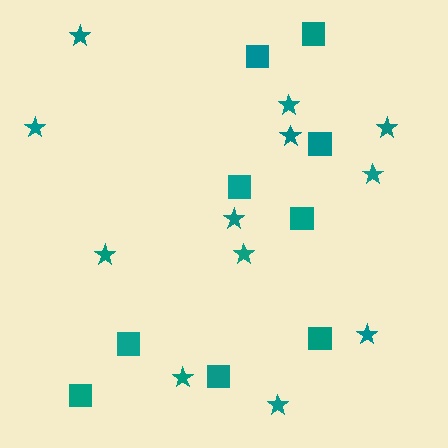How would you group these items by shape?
There are 2 groups: one group of squares (9) and one group of stars (12).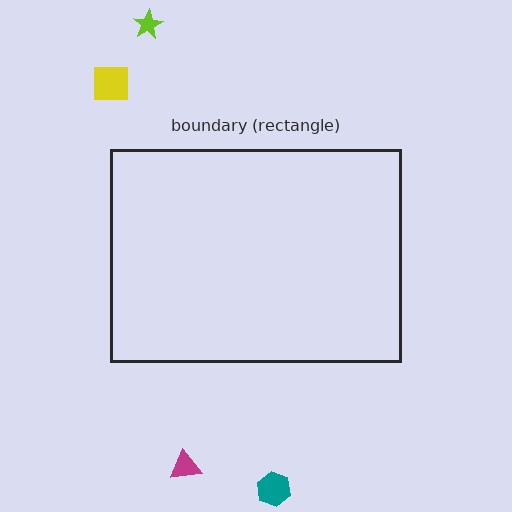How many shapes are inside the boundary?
0 inside, 4 outside.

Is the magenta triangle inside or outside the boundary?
Outside.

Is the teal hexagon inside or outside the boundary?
Outside.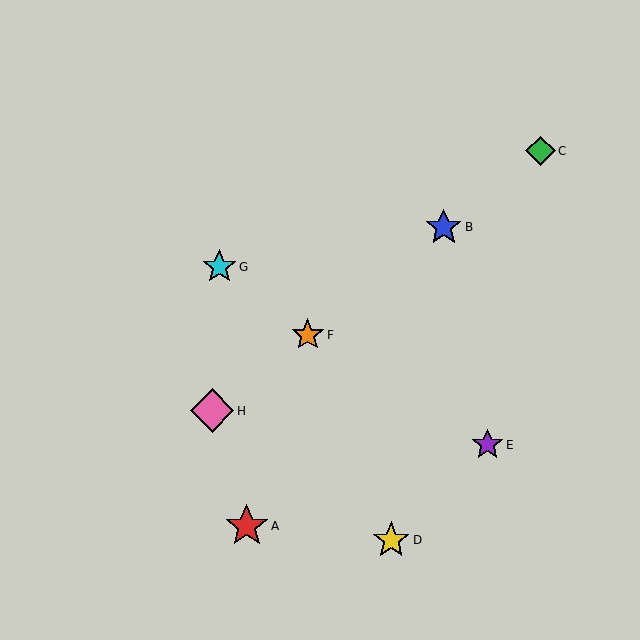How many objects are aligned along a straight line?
4 objects (B, C, F, H) are aligned along a straight line.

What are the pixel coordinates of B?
Object B is at (444, 227).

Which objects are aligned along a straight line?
Objects B, C, F, H are aligned along a straight line.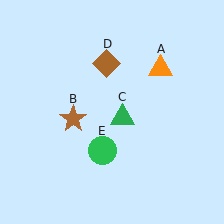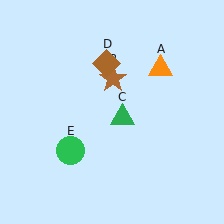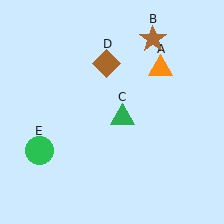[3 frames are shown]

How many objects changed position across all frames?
2 objects changed position: brown star (object B), green circle (object E).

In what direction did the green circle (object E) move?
The green circle (object E) moved left.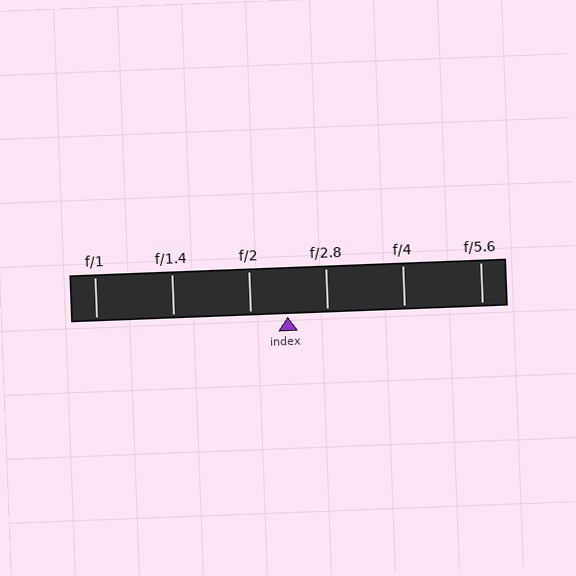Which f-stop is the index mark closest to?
The index mark is closest to f/2.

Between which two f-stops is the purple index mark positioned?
The index mark is between f/2 and f/2.8.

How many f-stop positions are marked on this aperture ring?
There are 6 f-stop positions marked.